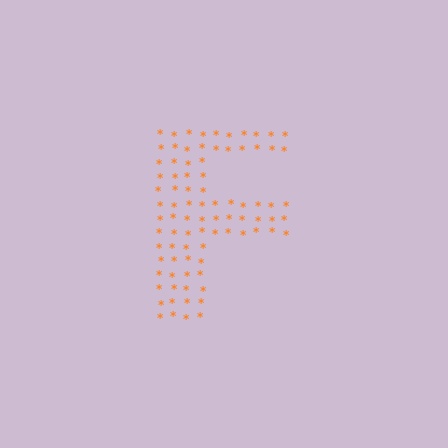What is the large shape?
The large shape is the letter F.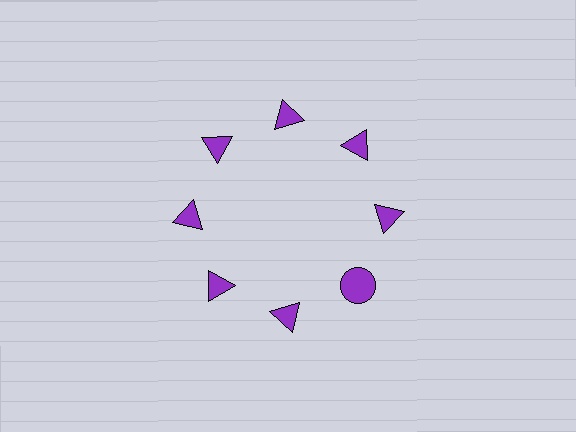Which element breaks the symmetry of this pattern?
The purple circle at roughly the 4 o'clock position breaks the symmetry. All other shapes are purple triangles.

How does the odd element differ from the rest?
It has a different shape: circle instead of triangle.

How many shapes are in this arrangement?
There are 8 shapes arranged in a ring pattern.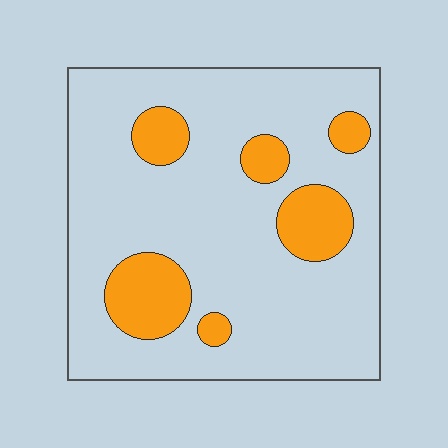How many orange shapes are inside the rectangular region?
6.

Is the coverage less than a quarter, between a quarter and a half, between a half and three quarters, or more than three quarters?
Less than a quarter.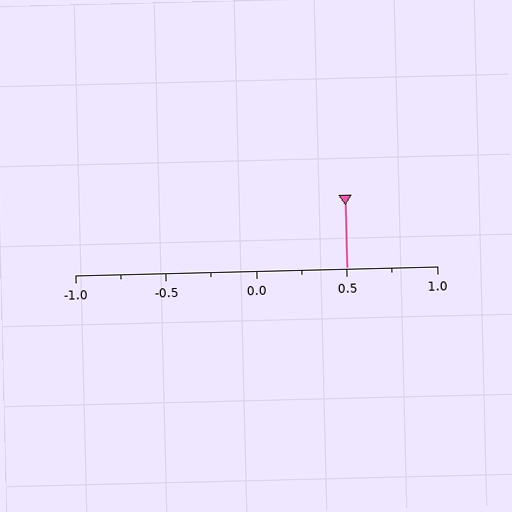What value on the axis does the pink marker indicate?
The marker indicates approximately 0.5.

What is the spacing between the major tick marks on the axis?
The major ticks are spaced 0.5 apart.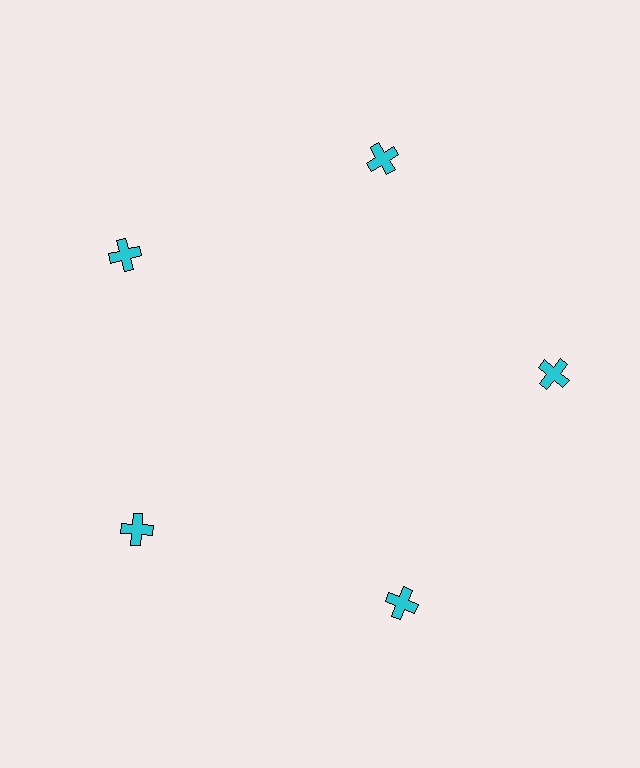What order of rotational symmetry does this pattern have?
This pattern has 5-fold rotational symmetry.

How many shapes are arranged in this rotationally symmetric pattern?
There are 5 shapes, arranged in 5 groups of 1.